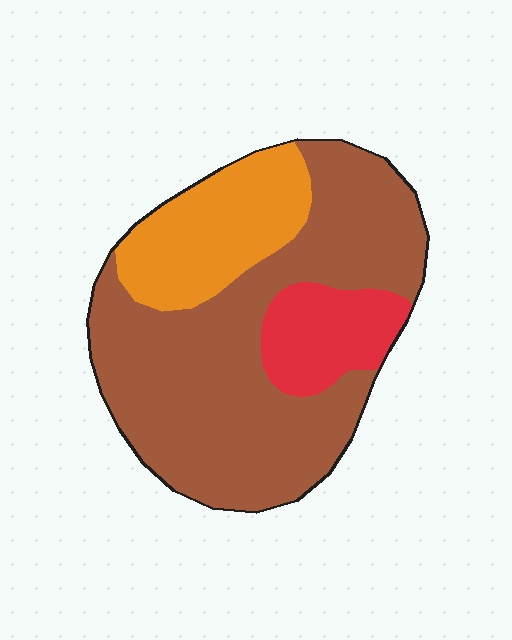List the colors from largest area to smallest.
From largest to smallest: brown, orange, red.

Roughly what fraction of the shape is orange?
Orange covers roughly 20% of the shape.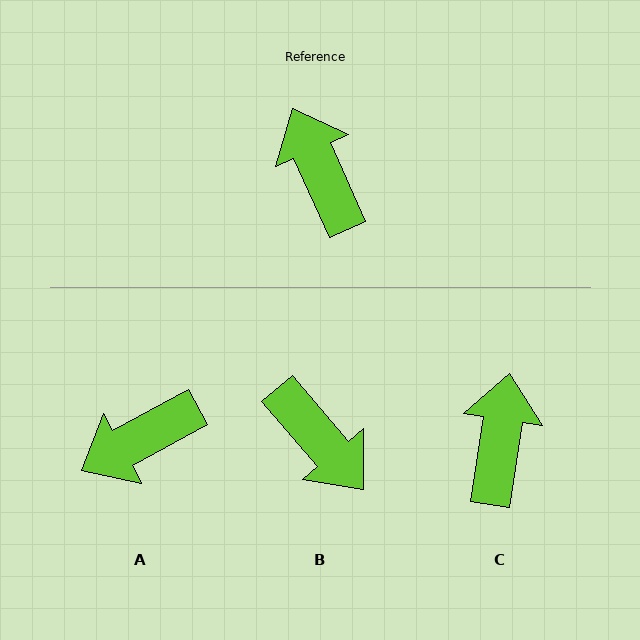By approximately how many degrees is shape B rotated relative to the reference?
Approximately 164 degrees clockwise.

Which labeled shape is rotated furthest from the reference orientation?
B, about 164 degrees away.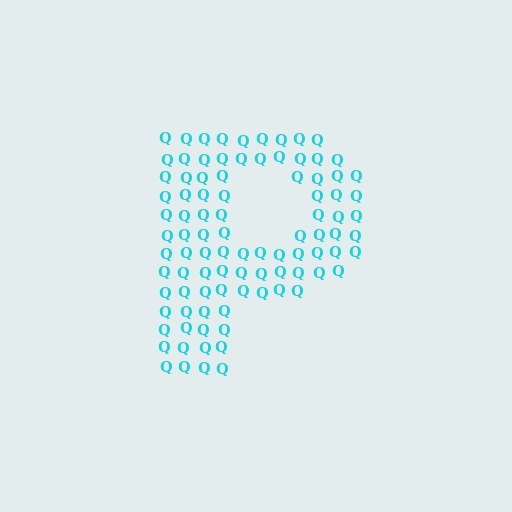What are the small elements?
The small elements are letter Q's.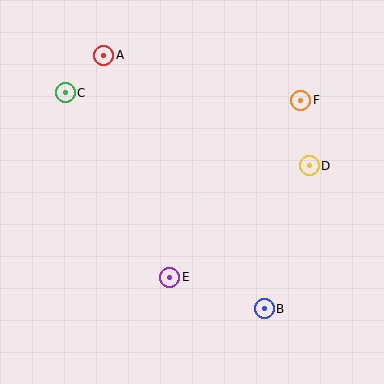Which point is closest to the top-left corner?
Point C is closest to the top-left corner.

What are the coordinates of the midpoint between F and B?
The midpoint between F and B is at (283, 204).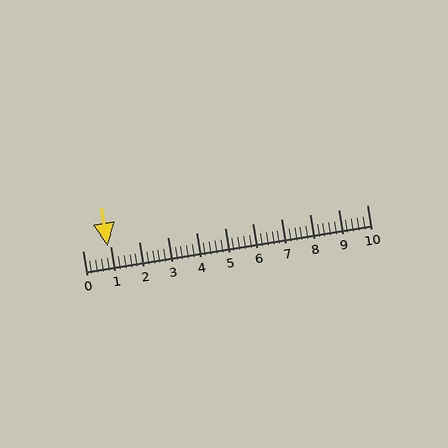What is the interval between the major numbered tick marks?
The major tick marks are spaced 1 units apart.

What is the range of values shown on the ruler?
The ruler shows values from 0 to 10.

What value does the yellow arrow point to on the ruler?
The yellow arrow points to approximately 0.9.